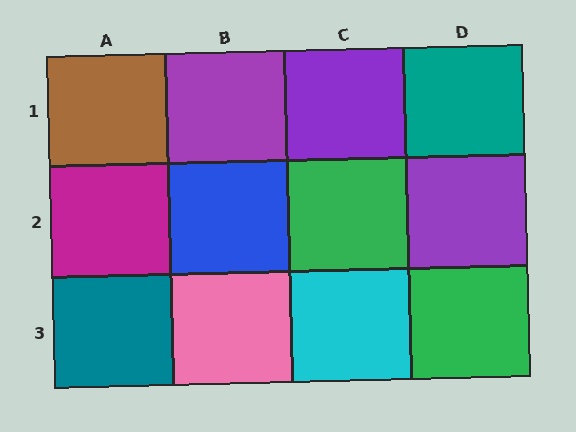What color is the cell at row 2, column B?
Blue.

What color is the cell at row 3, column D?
Green.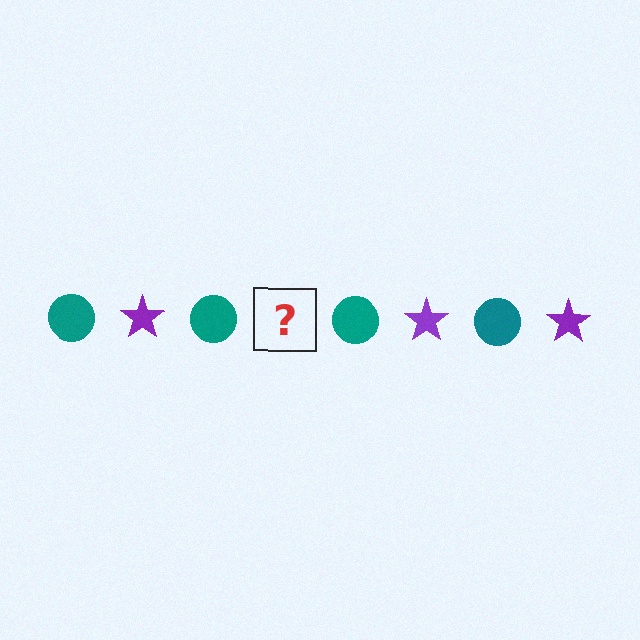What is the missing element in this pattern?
The missing element is a purple star.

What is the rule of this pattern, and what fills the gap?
The rule is that the pattern alternates between teal circle and purple star. The gap should be filled with a purple star.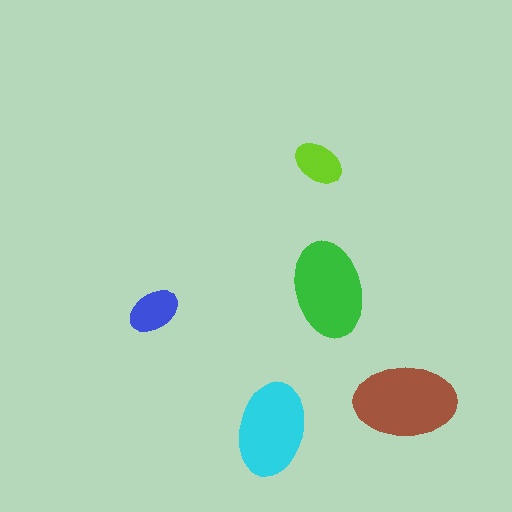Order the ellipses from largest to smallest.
the brown one, the green one, the cyan one, the blue one, the lime one.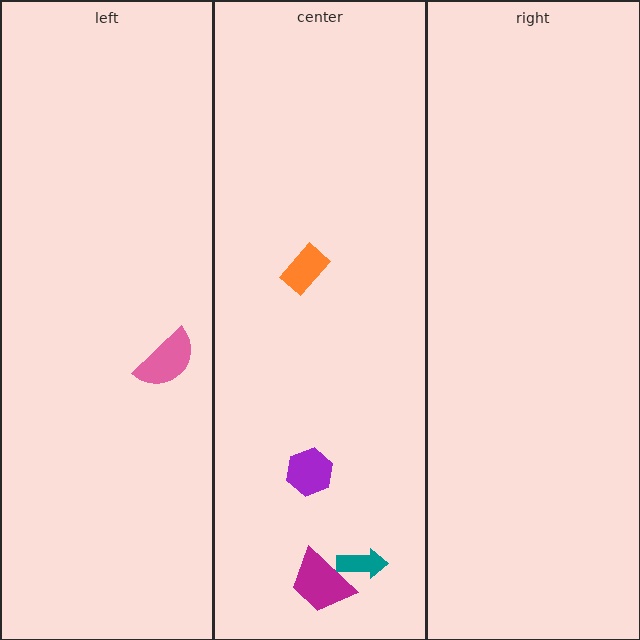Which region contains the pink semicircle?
The left region.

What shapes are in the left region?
The pink semicircle.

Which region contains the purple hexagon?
The center region.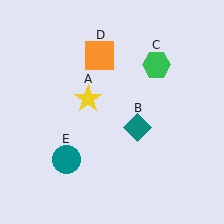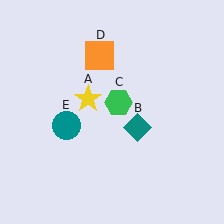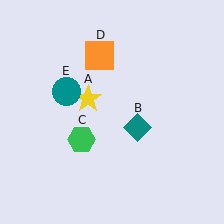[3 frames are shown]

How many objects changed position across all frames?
2 objects changed position: green hexagon (object C), teal circle (object E).